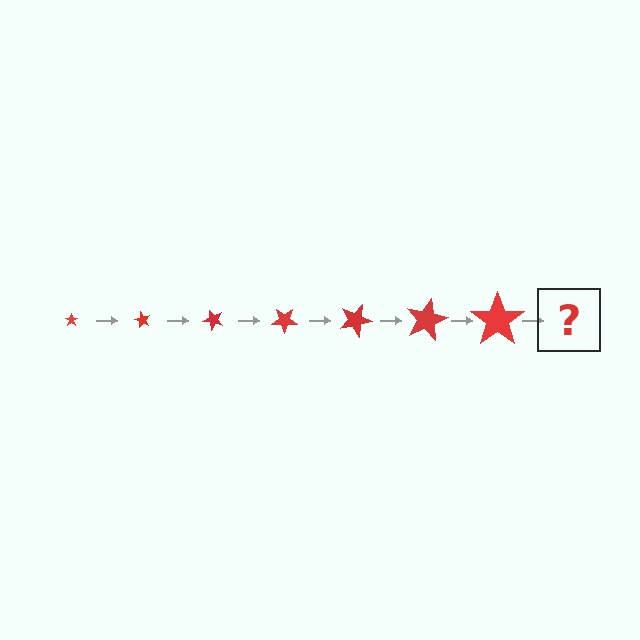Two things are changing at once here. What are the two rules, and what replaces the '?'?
The two rules are that the star grows larger each step and it rotates 60 degrees each step. The '?' should be a star, larger than the previous one and rotated 420 degrees from the start.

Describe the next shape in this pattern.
It should be a star, larger than the previous one and rotated 420 degrees from the start.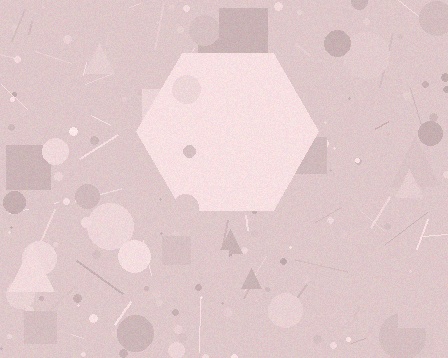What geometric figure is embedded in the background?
A hexagon is embedded in the background.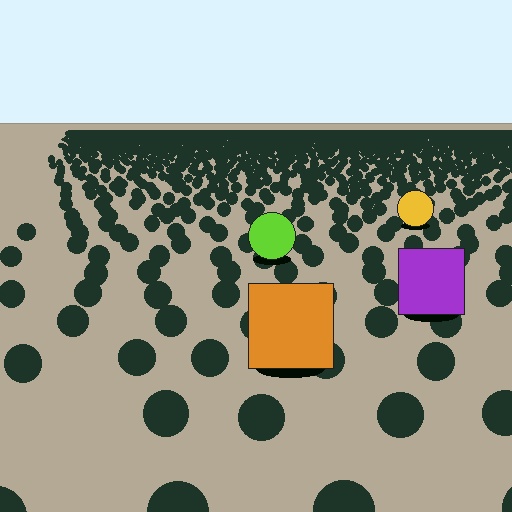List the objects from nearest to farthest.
From nearest to farthest: the orange square, the purple square, the lime circle, the yellow circle.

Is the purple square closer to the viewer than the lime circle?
Yes. The purple square is closer — you can tell from the texture gradient: the ground texture is coarser near it.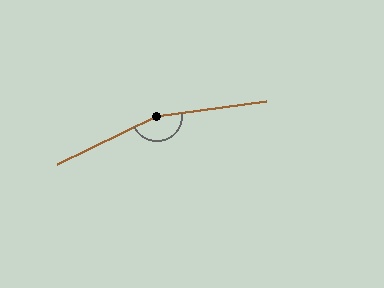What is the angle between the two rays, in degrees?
Approximately 162 degrees.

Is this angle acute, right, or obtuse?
It is obtuse.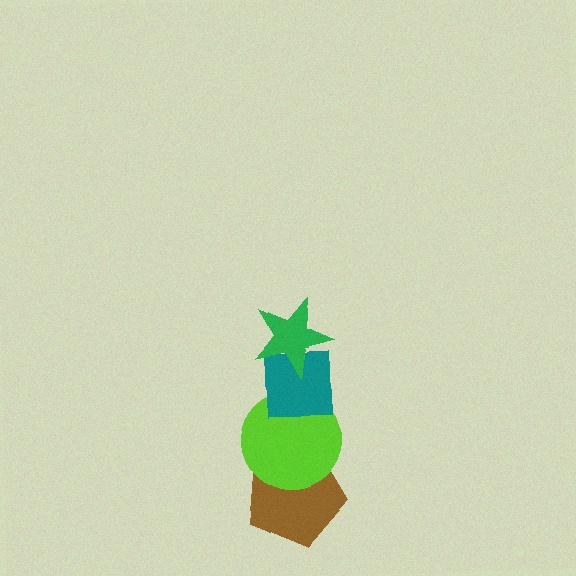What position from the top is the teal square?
The teal square is 2nd from the top.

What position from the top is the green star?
The green star is 1st from the top.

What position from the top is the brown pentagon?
The brown pentagon is 4th from the top.